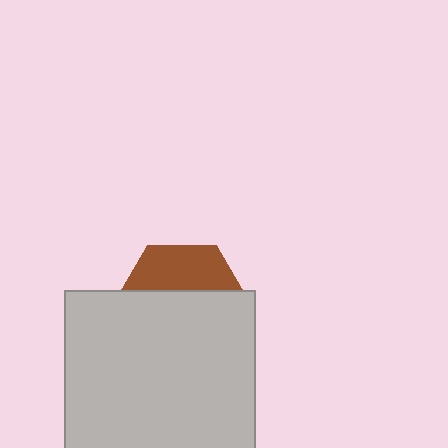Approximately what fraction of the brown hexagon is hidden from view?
Roughly 67% of the brown hexagon is hidden behind the light gray square.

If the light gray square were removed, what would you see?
You would see the complete brown hexagon.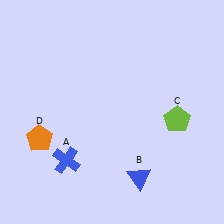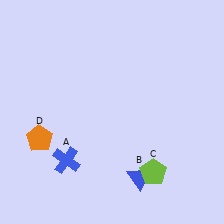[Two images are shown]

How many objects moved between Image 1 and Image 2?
1 object moved between the two images.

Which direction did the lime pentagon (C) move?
The lime pentagon (C) moved down.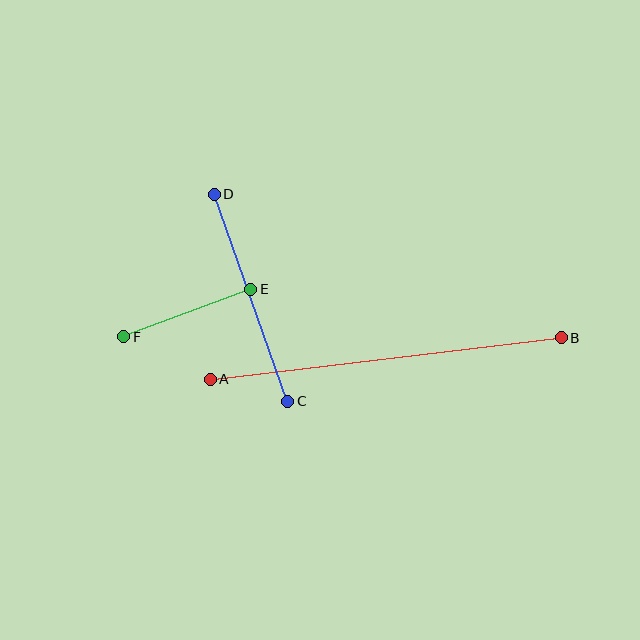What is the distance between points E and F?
The distance is approximately 135 pixels.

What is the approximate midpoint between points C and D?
The midpoint is at approximately (251, 298) pixels.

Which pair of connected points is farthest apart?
Points A and B are farthest apart.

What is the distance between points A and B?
The distance is approximately 353 pixels.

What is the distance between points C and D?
The distance is approximately 220 pixels.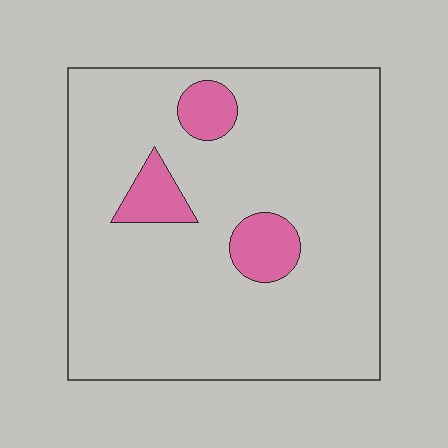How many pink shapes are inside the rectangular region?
3.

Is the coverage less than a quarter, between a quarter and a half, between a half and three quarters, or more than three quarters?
Less than a quarter.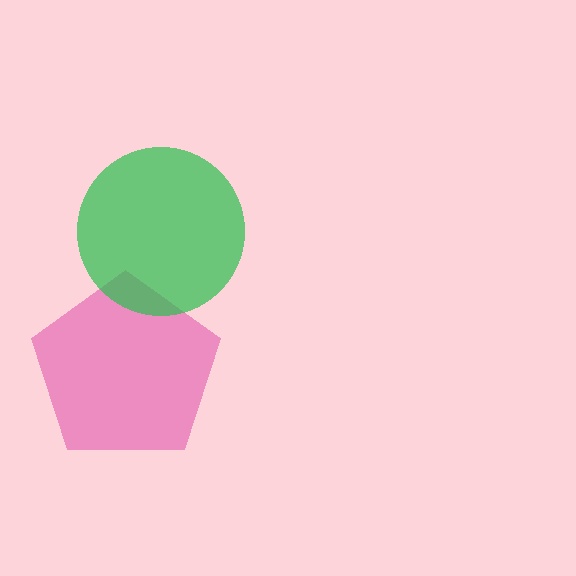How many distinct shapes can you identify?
There are 2 distinct shapes: a magenta pentagon, a green circle.